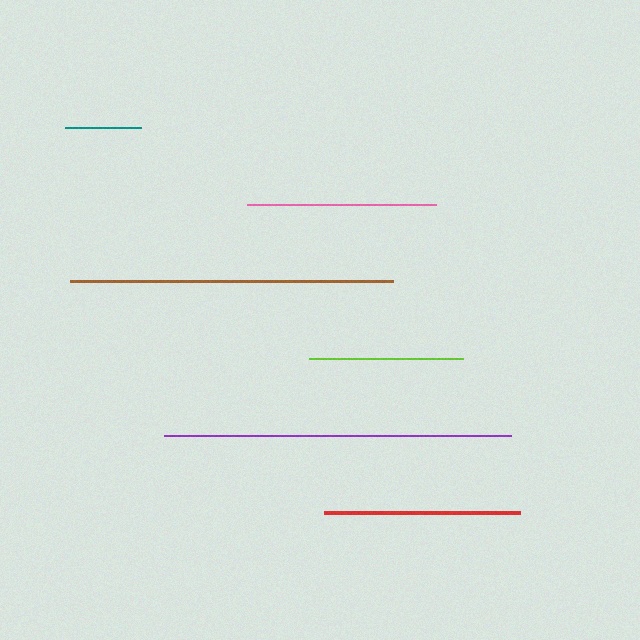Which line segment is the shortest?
The teal line is the shortest at approximately 76 pixels.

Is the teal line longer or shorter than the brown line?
The brown line is longer than the teal line.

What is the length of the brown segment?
The brown segment is approximately 324 pixels long.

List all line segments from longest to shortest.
From longest to shortest: purple, brown, red, pink, lime, teal.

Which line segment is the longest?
The purple line is the longest at approximately 347 pixels.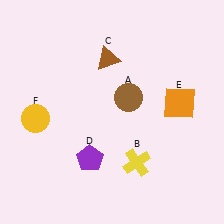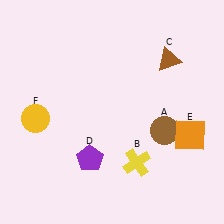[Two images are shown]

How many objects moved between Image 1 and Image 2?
3 objects moved between the two images.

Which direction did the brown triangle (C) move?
The brown triangle (C) moved right.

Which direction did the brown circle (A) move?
The brown circle (A) moved right.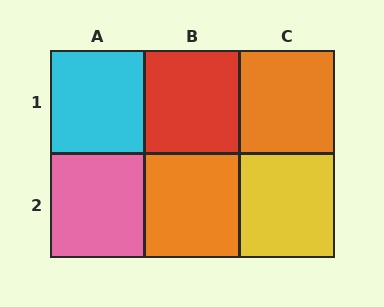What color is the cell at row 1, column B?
Red.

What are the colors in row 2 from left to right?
Pink, orange, yellow.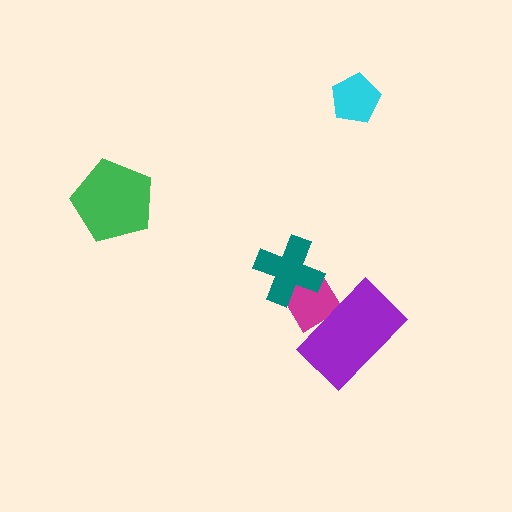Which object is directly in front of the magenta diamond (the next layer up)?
The teal cross is directly in front of the magenta diamond.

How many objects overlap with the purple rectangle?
1 object overlaps with the purple rectangle.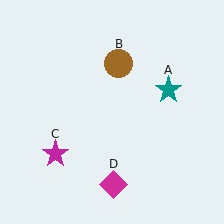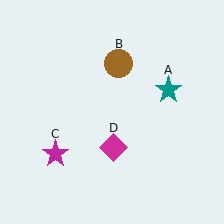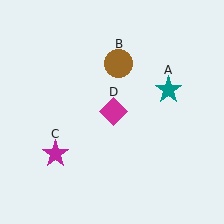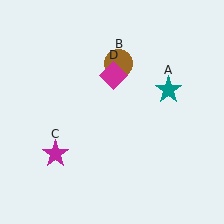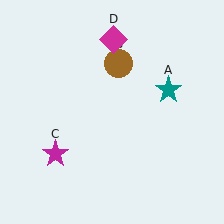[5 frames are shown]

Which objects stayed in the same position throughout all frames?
Teal star (object A) and brown circle (object B) and magenta star (object C) remained stationary.